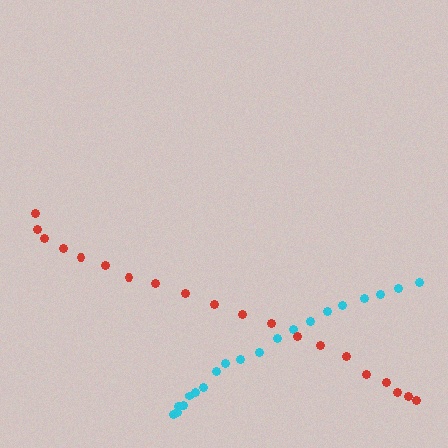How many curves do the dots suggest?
There are 2 distinct paths.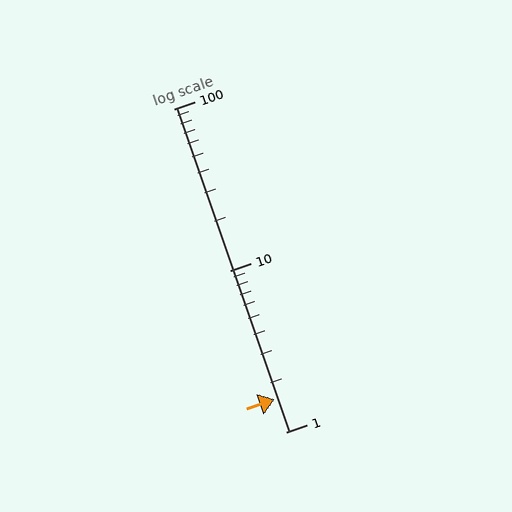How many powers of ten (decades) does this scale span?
The scale spans 2 decades, from 1 to 100.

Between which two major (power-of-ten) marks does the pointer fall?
The pointer is between 1 and 10.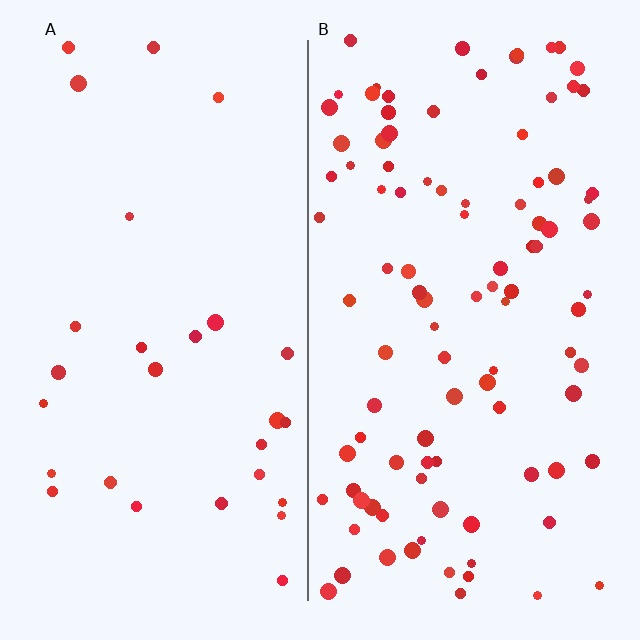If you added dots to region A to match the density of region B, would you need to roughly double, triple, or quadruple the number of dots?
Approximately triple.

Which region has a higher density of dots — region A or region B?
B (the right).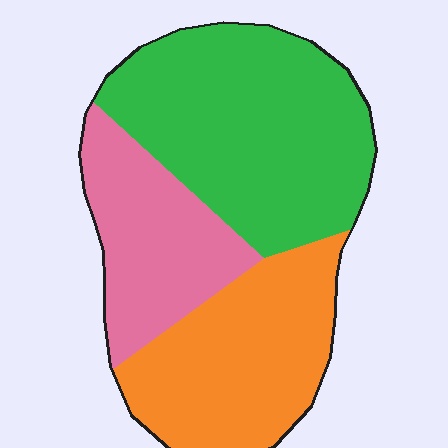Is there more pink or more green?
Green.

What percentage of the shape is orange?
Orange covers roughly 30% of the shape.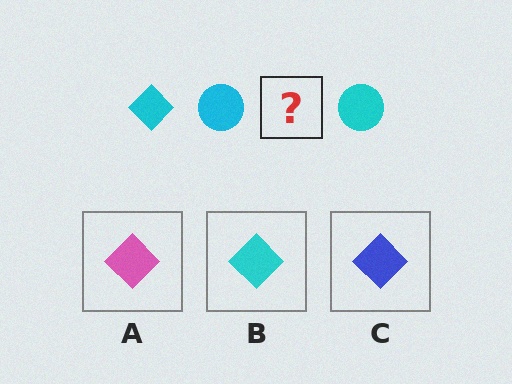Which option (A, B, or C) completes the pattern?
B.